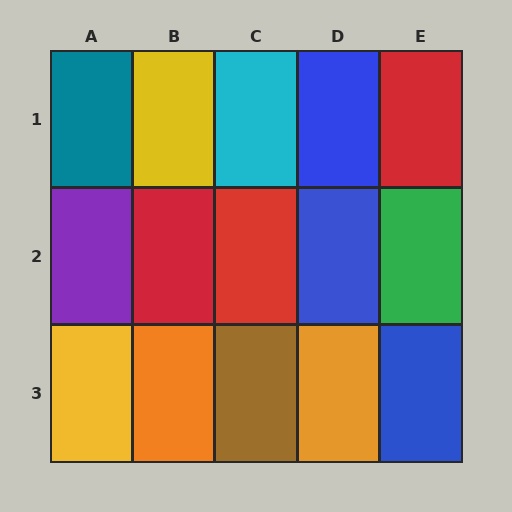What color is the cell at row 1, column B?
Yellow.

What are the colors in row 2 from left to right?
Purple, red, red, blue, green.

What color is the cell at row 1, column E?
Red.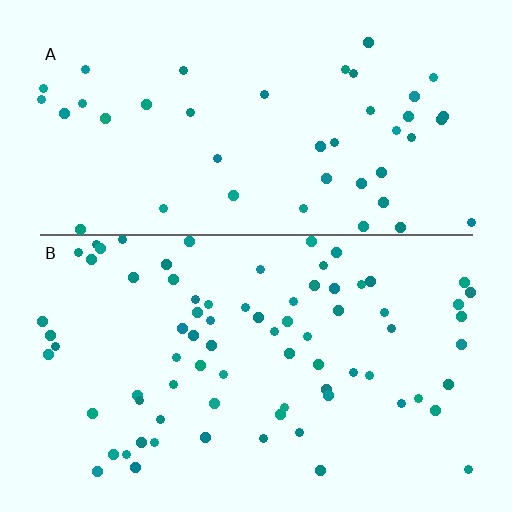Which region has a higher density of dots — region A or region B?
B (the bottom).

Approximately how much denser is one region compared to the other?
Approximately 1.7× — region B over region A.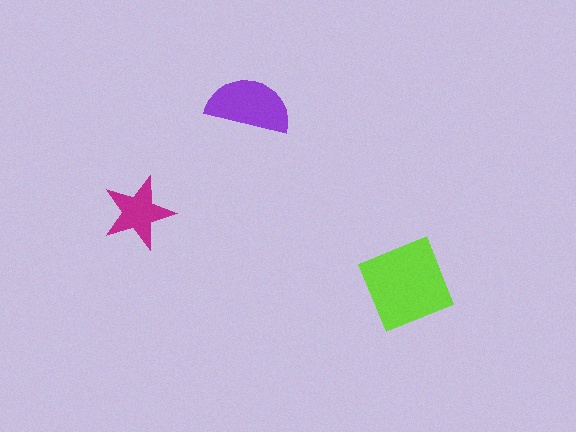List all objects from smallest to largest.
The magenta star, the purple semicircle, the lime diamond.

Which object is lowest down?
The lime diamond is bottommost.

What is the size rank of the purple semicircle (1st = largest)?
2nd.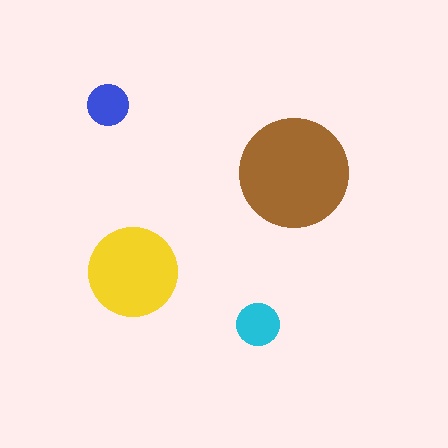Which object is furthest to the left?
The blue circle is leftmost.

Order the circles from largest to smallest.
the brown one, the yellow one, the cyan one, the blue one.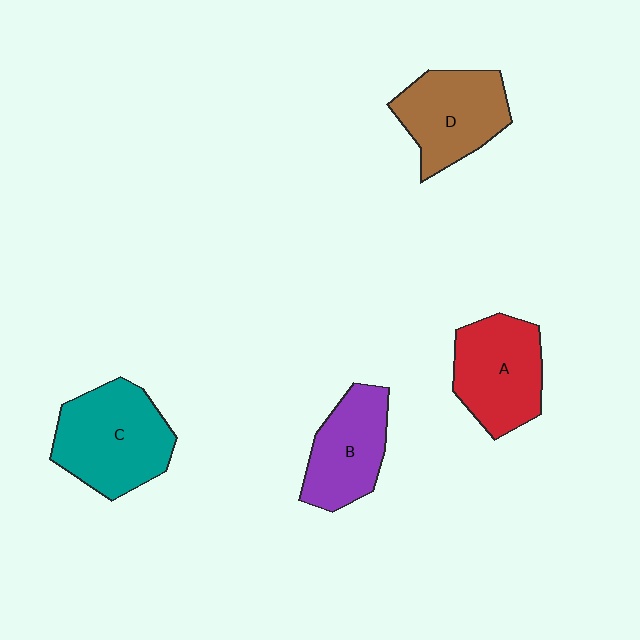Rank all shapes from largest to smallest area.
From largest to smallest: C (teal), A (red), D (brown), B (purple).